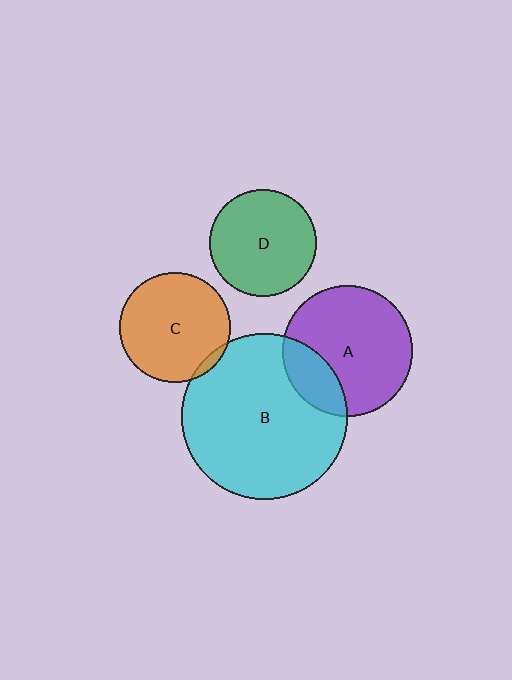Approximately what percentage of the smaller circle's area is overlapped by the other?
Approximately 25%.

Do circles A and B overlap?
Yes.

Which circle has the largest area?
Circle B (cyan).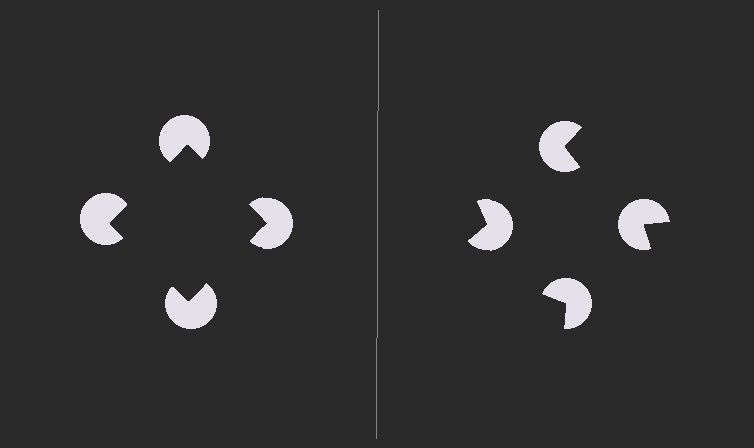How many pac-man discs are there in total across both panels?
8 — 4 on each side.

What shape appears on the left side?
An illusory square.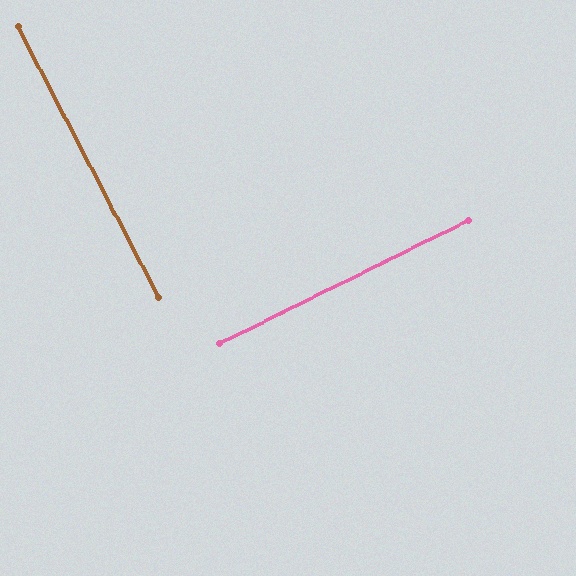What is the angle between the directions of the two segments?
Approximately 89 degrees.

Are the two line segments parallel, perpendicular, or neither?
Perpendicular — they meet at approximately 89°.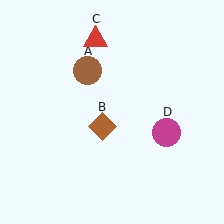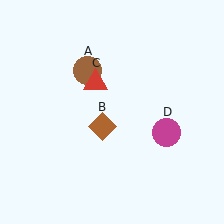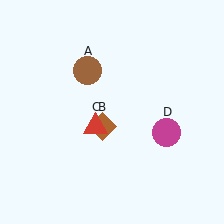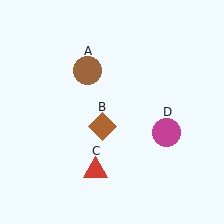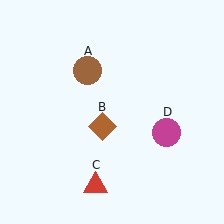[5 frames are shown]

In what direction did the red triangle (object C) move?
The red triangle (object C) moved down.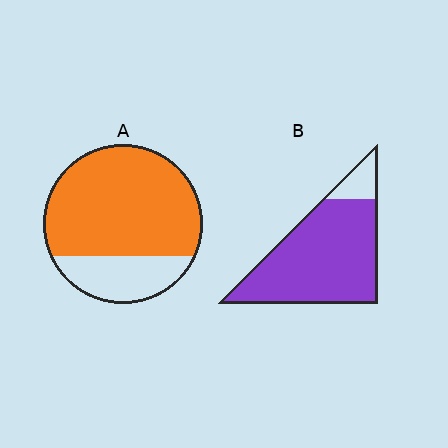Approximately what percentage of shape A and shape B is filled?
A is approximately 75% and B is approximately 90%.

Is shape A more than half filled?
Yes.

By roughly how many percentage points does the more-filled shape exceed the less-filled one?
By roughly 15 percentage points (B over A).